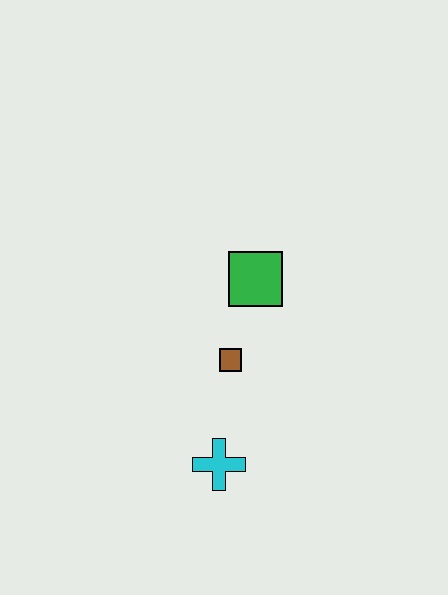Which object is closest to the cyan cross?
The brown square is closest to the cyan cross.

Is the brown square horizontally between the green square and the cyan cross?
Yes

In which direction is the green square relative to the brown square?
The green square is above the brown square.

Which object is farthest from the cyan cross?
The green square is farthest from the cyan cross.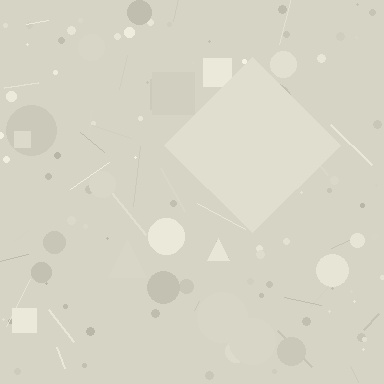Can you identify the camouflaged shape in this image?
The camouflaged shape is a diamond.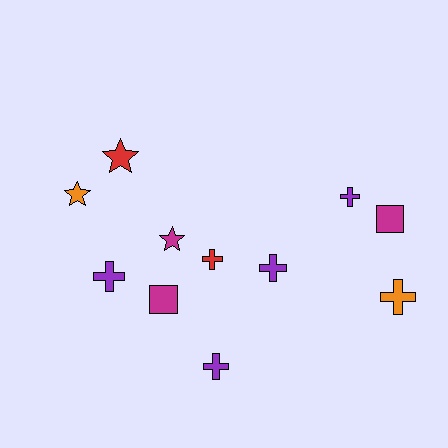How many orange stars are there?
There is 1 orange star.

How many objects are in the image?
There are 11 objects.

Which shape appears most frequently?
Cross, with 6 objects.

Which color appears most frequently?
Purple, with 4 objects.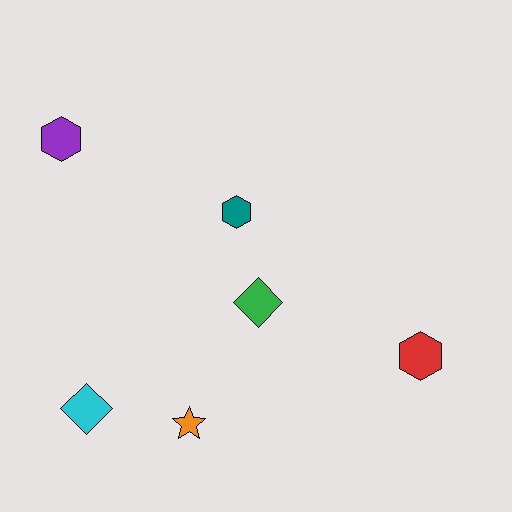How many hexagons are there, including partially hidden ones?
There are 3 hexagons.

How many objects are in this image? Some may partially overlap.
There are 6 objects.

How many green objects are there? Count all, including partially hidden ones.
There is 1 green object.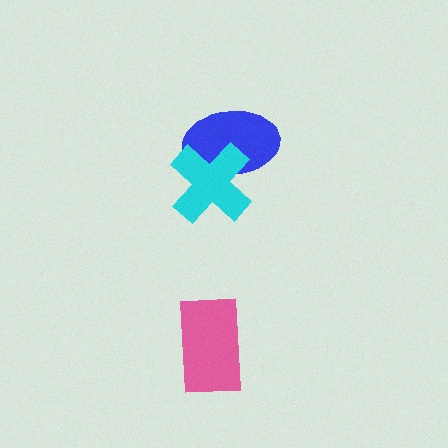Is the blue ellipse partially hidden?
Yes, it is partially covered by another shape.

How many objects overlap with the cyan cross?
1 object overlaps with the cyan cross.